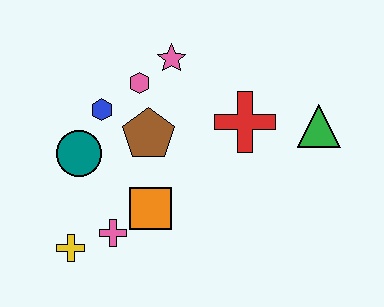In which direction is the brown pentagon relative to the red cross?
The brown pentagon is to the left of the red cross.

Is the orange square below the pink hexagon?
Yes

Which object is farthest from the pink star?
The yellow cross is farthest from the pink star.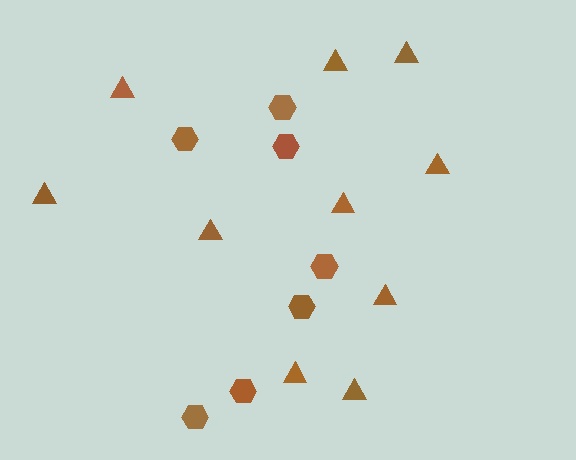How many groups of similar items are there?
There are 2 groups: one group of triangles (10) and one group of hexagons (7).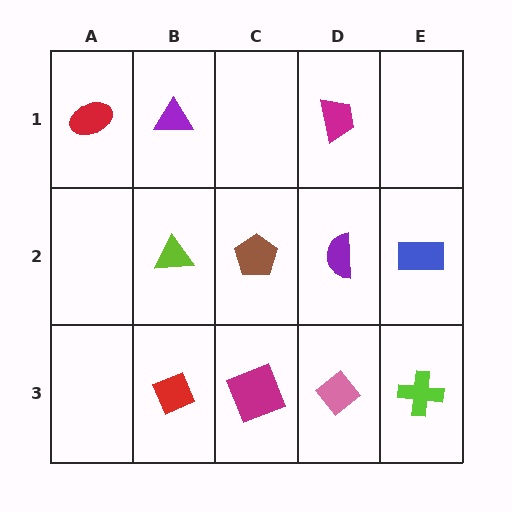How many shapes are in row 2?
4 shapes.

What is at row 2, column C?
A brown pentagon.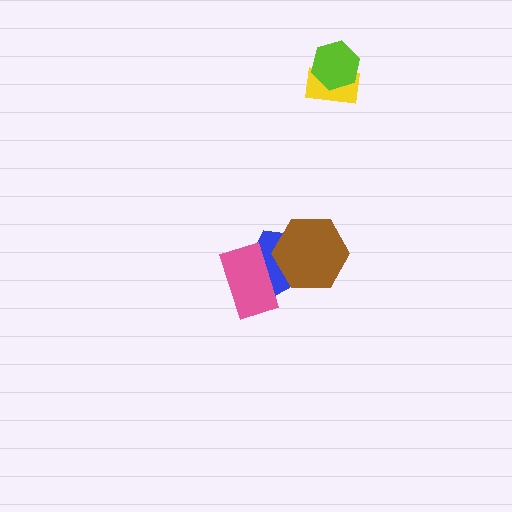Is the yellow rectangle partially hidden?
Yes, it is partially covered by another shape.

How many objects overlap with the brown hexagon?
1 object overlaps with the brown hexagon.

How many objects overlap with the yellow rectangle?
1 object overlaps with the yellow rectangle.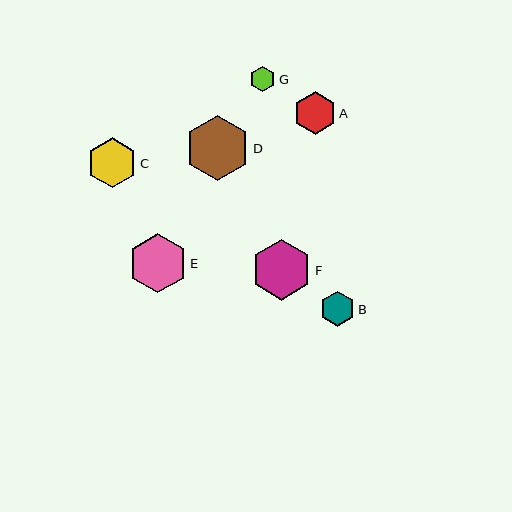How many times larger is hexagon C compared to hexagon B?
Hexagon C is approximately 1.4 times the size of hexagon B.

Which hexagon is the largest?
Hexagon D is the largest with a size of approximately 66 pixels.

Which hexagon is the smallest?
Hexagon G is the smallest with a size of approximately 26 pixels.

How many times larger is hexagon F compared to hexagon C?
Hexagon F is approximately 1.2 times the size of hexagon C.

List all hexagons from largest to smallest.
From largest to smallest: D, F, E, C, A, B, G.